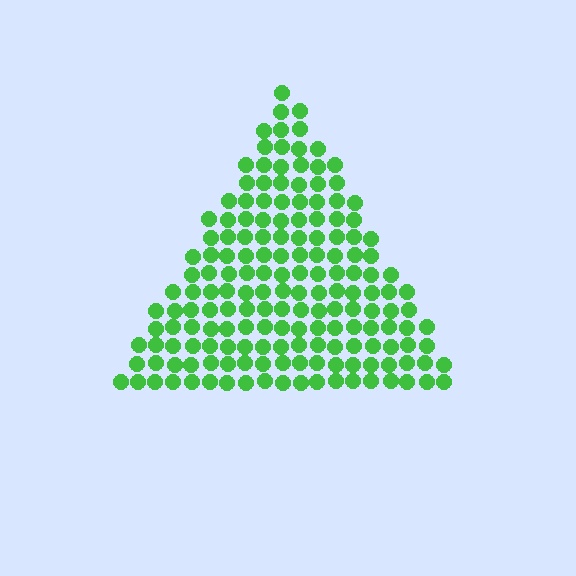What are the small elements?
The small elements are circles.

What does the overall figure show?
The overall figure shows a triangle.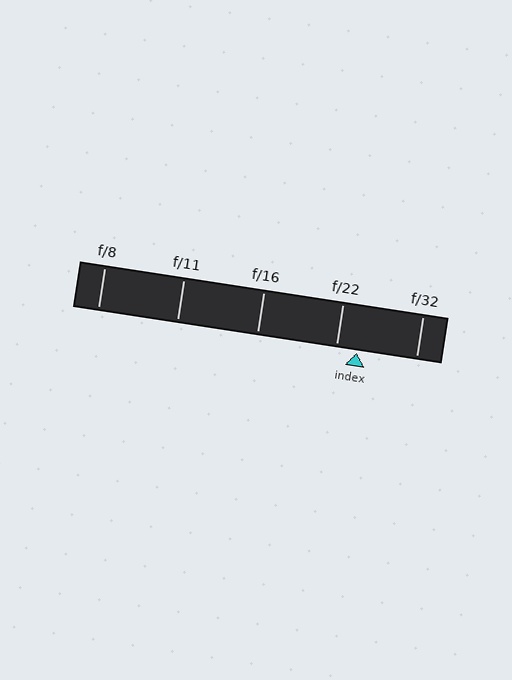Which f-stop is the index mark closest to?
The index mark is closest to f/22.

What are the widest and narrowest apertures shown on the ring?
The widest aperture shown is f/8 and the narrowest is f/32.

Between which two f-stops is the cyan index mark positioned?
The index mark is between f/22 and f/32.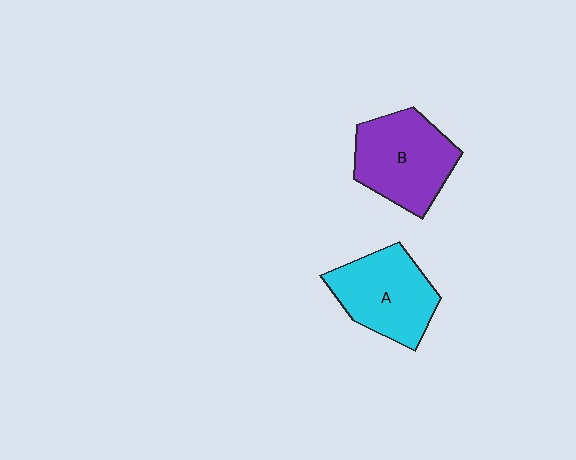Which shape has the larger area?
Shape B (purple).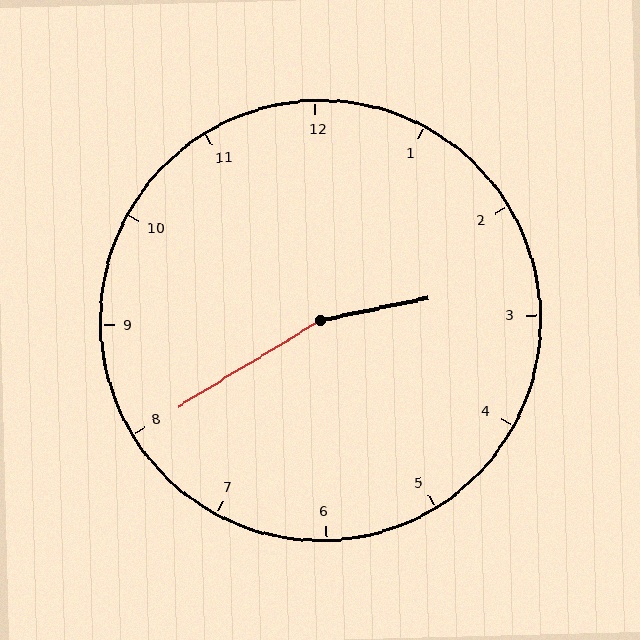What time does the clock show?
2:40.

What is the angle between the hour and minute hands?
Approximately 160 degrees.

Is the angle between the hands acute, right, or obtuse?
It is obtuse.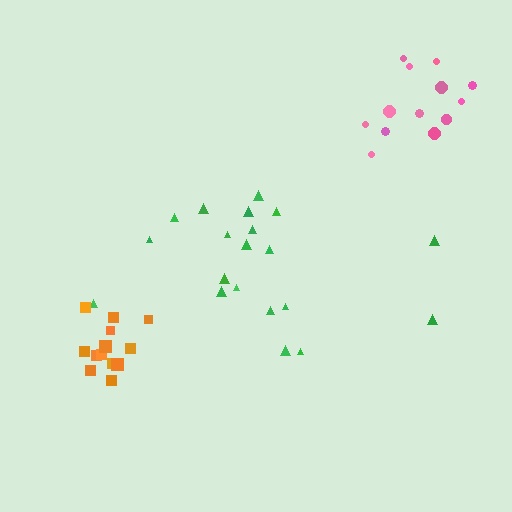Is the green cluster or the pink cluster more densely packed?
Pink.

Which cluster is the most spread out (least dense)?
Green.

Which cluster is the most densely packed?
Orange.